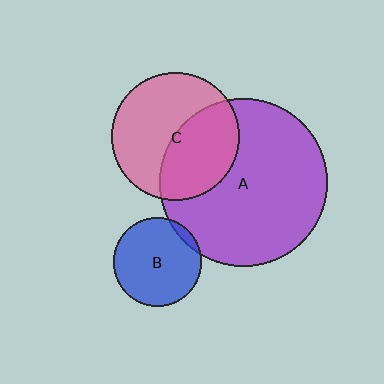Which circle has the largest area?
Circle A (purple).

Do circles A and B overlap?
Yes.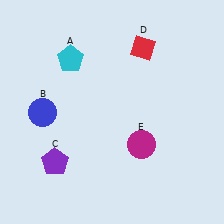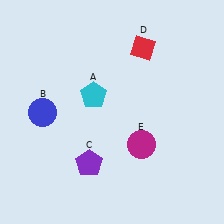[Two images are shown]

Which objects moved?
The objects that moved are: the cyan pentagon (A), the purple pentagon (C).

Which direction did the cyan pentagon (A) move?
The cyan pentagon (A) moved down.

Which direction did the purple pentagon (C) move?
The purple pentagon (C) moved right.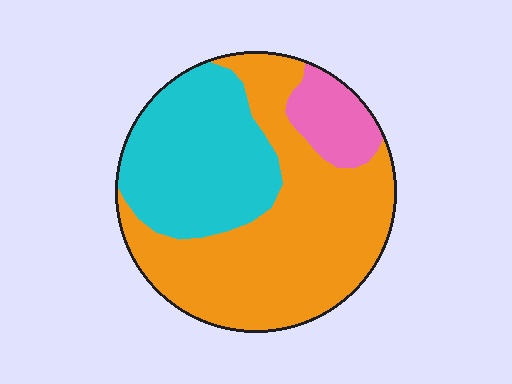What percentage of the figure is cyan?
Cyan covers 34% of the figure.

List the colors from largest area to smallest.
From largest to smallest: orange, cyan, pink.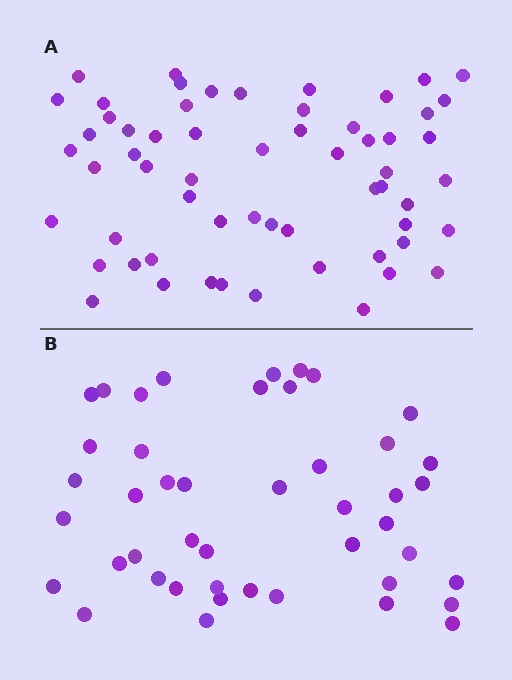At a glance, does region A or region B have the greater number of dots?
Region A (the top region) has more dots.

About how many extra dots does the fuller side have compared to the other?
Region A has approximately 15 more dots than region B.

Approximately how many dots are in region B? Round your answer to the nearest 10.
About 40 dots. (The exact count is 45, which rounds to 40.)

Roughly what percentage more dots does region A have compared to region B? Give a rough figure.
About 35% more.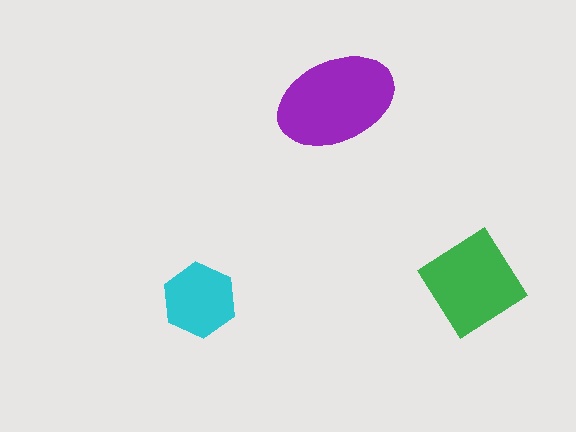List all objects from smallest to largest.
The cyan hexagon, the green diamond, the purple ellipse.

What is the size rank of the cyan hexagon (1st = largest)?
3rd.